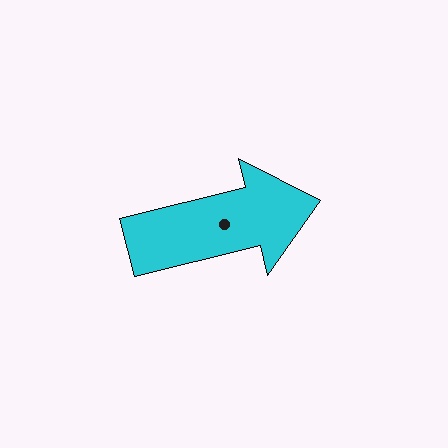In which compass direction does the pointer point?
East.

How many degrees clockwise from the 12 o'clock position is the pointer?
Approximately 76 degrees.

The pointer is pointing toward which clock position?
Roughly 3 o'clock.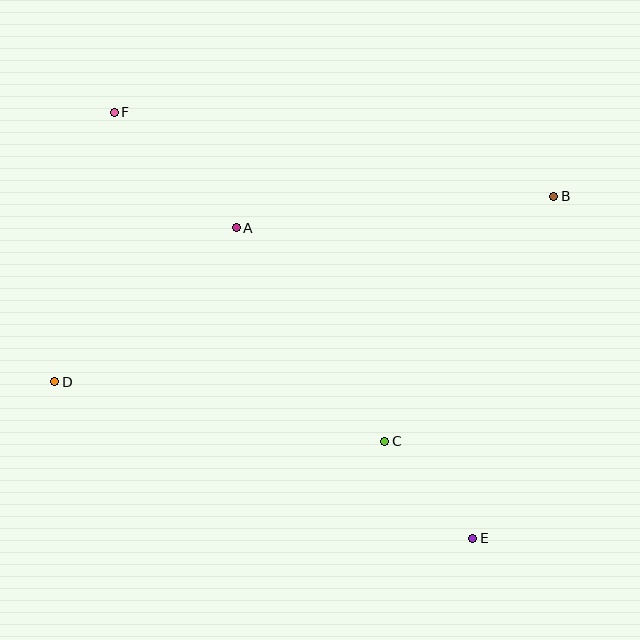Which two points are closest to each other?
Points C and E are closest to each other.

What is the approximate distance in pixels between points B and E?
The distance between B and E is approximately 352 pixels.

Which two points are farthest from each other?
Points E and F are farthest from each other.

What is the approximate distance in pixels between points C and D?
The distance between C and D is approximately 335 pixels.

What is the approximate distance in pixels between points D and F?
The distance between D and F is approximately 276 pixels.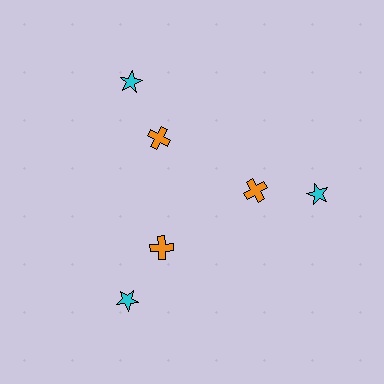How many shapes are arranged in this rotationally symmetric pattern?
There are 6 shapes, arranged in 3 groups of 2.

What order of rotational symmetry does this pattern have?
This pattern has 3-fold rotational symmetry.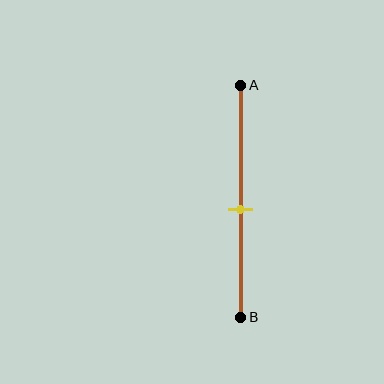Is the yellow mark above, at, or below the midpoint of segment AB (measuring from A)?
The yellow mark is below the midpoint of segment AB.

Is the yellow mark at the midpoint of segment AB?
No, the mark is at about 55% from A, not at the 50% midpoint.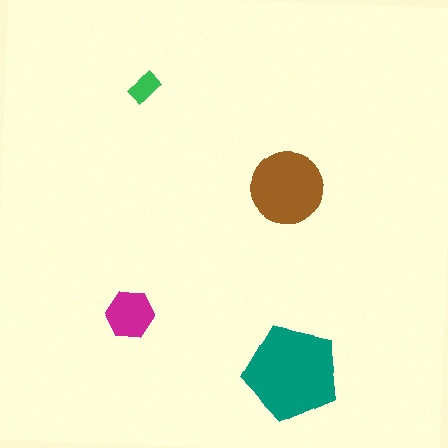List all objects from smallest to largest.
The green rectangle, the magenta hexagon, the brown circle, the teal pentagon.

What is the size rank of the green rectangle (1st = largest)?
4th.